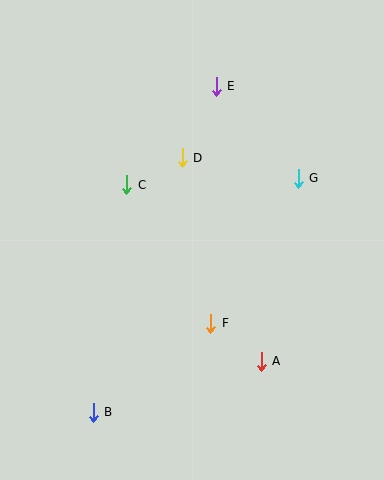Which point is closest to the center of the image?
Point D at (182, 158) is closest to the center.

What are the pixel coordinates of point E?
Point E is at (216, 86).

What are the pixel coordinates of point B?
Point B is at (93, 412).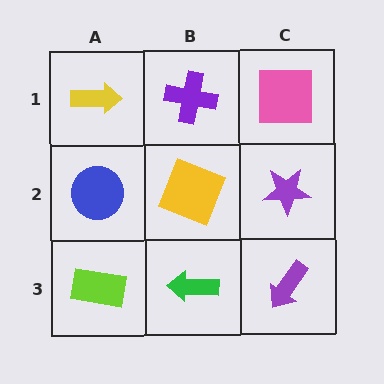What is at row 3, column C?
A purple arrow.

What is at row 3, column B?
A green arrow.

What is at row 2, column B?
A yellow square.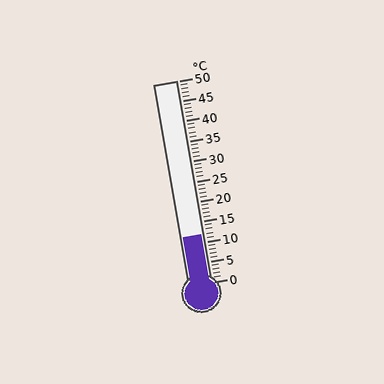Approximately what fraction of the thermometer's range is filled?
The thermometer is filled to approximately 25% of its range.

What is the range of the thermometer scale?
The thermometer scale ranges from 0°C to 50°C.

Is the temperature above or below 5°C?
The temperature is above 5°C.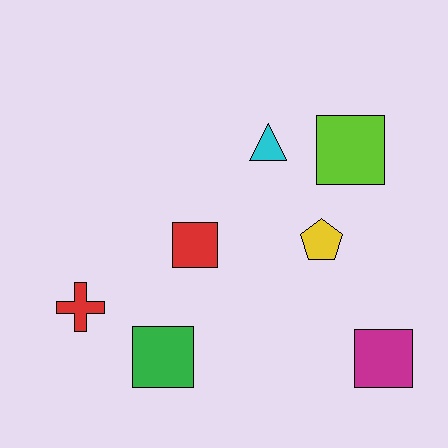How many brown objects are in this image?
There are no brown objects.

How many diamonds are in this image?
There are no diamonds.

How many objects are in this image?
There are 7 objects.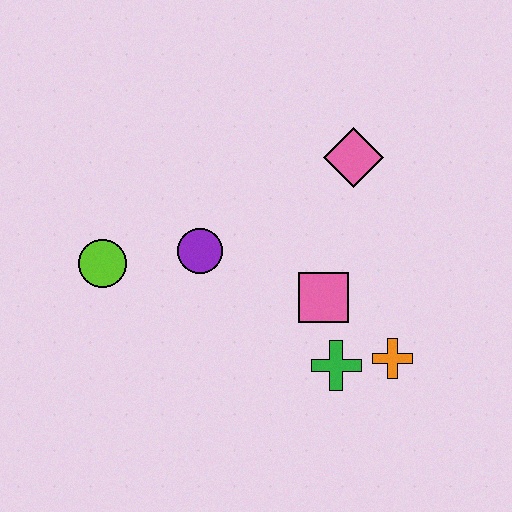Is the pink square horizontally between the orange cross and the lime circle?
Yes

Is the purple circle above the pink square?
Yes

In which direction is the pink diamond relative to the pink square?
The pink diamond is above the pink square.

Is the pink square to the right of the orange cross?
No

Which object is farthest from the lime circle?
The orange cross is farthest from the lime circle.